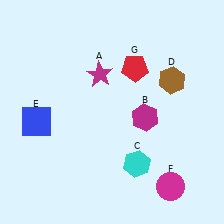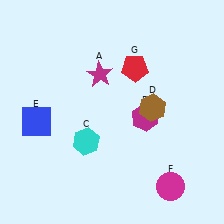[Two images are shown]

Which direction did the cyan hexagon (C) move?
The cyan hexagon (C) moved left.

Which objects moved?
The objects that moved are: the cyan hexagon (C), the brown hexagon (D).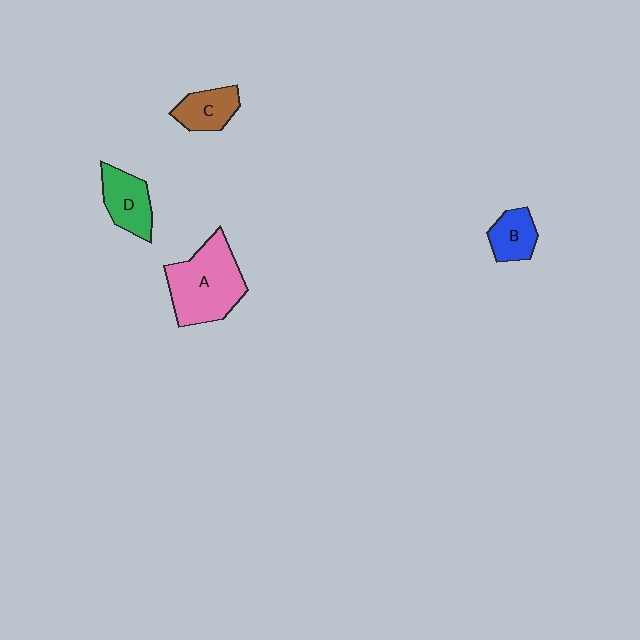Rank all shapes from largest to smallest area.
From largest to smallest: A (pink), D (green), C (brown), B (blue).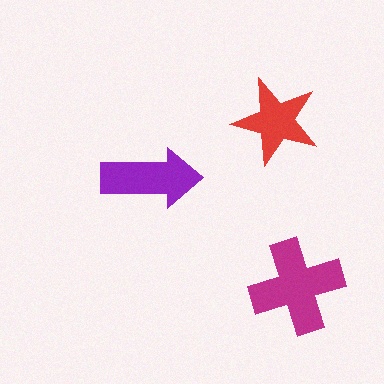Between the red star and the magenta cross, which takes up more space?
The magenta cross.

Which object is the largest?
The magenta cross.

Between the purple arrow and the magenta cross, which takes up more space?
The magenta cross.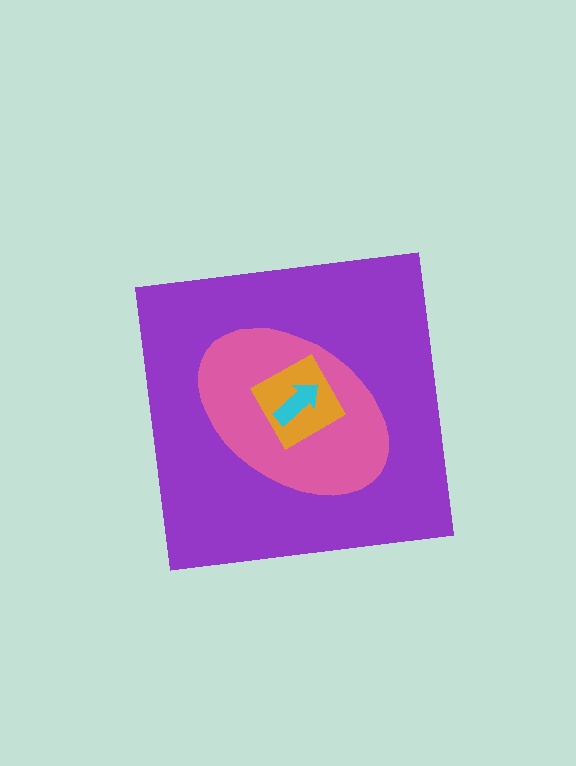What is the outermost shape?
The purple square.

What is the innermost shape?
The cyan arrow.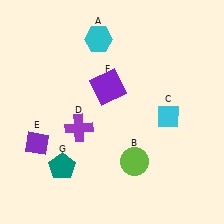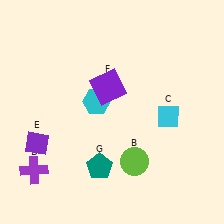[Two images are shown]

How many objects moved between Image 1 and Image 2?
3 objects moved between the two images.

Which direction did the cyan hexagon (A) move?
The cyan hexagon (A) moved down.